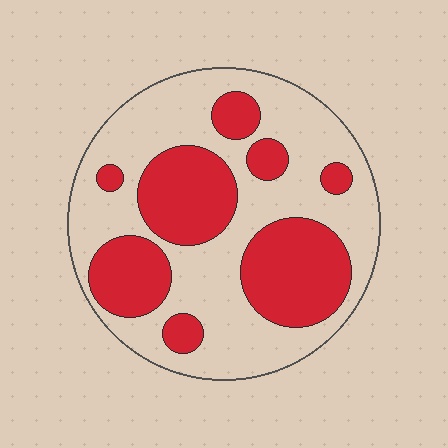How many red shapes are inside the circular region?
8.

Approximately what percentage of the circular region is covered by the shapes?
Approximately 40%.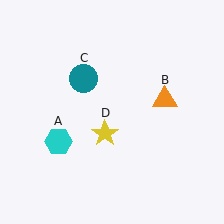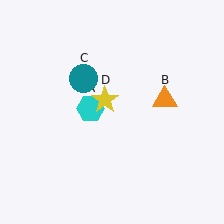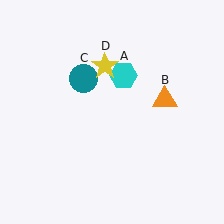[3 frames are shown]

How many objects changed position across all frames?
2 objects changed position: cyan hexagon (object A), yellow star (object D).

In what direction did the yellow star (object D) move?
The yellow star (object D) moved up.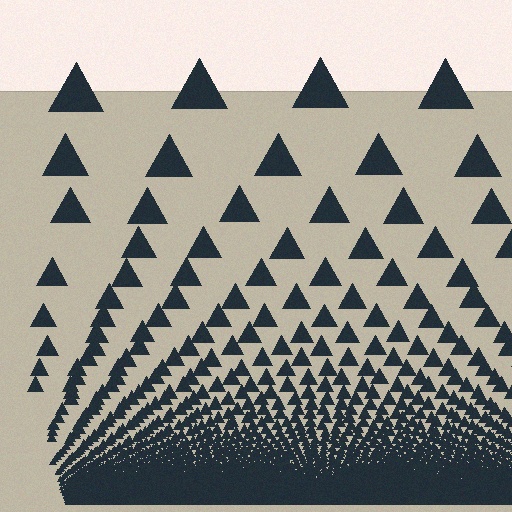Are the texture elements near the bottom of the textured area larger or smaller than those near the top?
Smaller. The gradient is inverted — elements near the bottom are smaller and denser.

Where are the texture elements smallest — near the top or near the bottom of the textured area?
Near the bottom.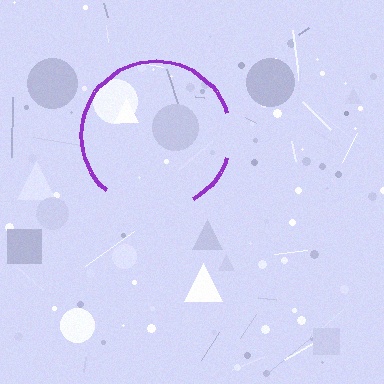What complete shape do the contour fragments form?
The contour fragments form a circle.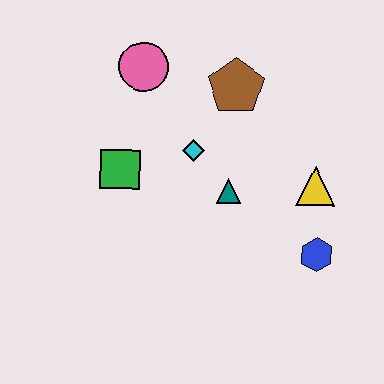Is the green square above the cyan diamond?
No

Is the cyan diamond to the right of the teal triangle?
No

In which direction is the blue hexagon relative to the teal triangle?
The blue hexagon is to the right of the teal triangle.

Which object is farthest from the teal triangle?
The pink circle is farthest from the teal triangle.